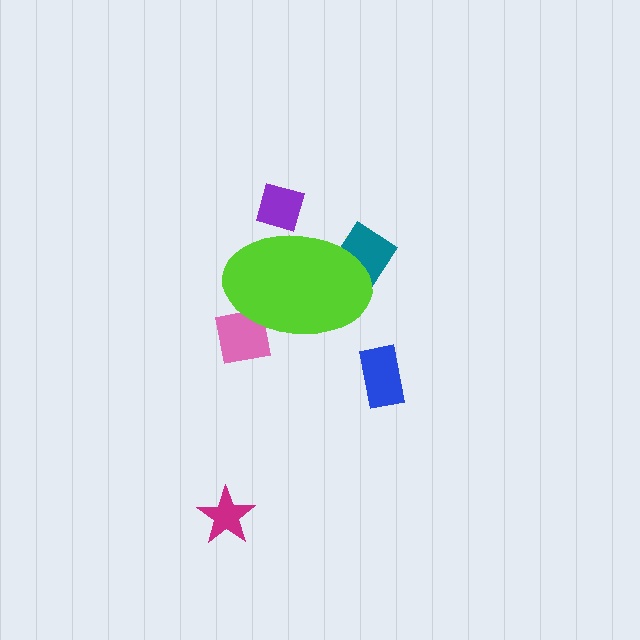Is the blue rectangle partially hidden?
No, the blue rectangle is fully visible.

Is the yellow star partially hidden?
Yes, the yellow star is partially hidden behind the lime ellipse.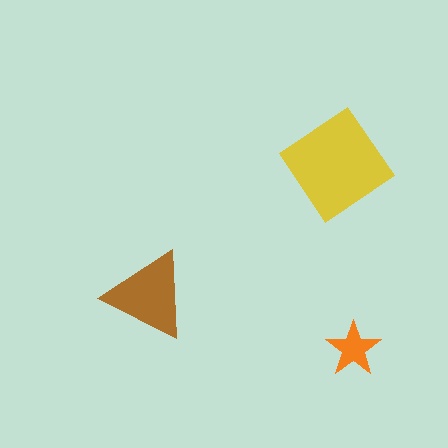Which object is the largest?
The yellow diamond.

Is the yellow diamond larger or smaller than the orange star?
Larger.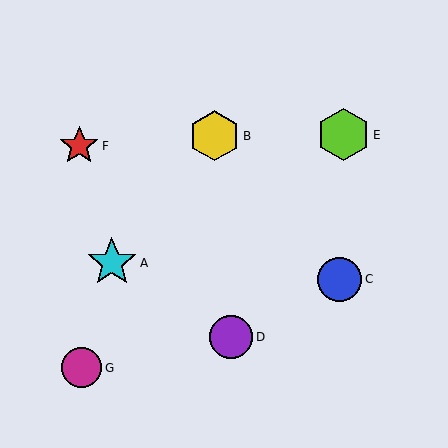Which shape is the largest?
The lime hexagon (labeled E) is the largest.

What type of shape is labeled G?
Shape G is a magenta circle.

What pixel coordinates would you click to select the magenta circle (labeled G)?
Click at (82, 368) to select the magenta circle G.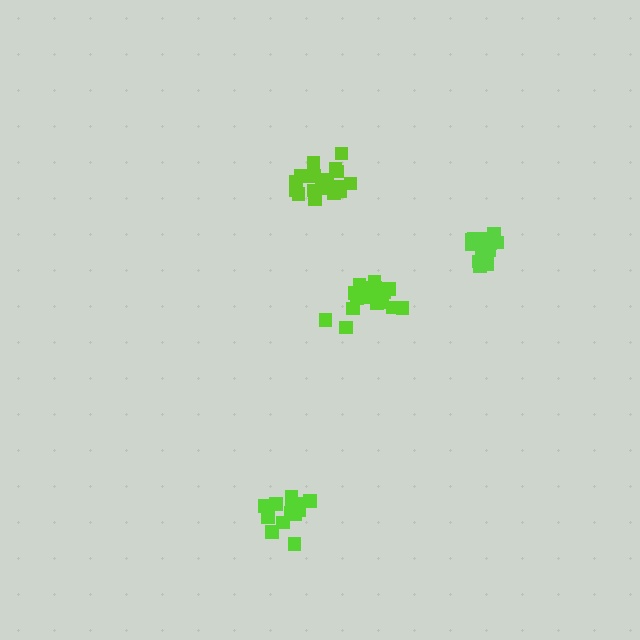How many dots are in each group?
Group 1: 19 dots, Group 2: 15 dots, Group 3: 15 dots, Group 4: 19 dots (68 total).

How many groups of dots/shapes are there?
There are 4 groups.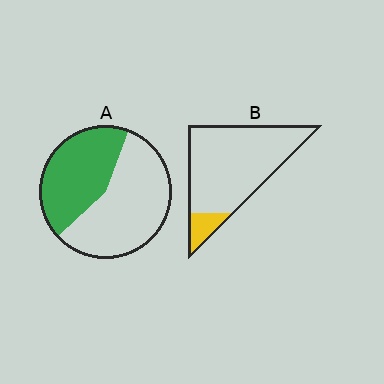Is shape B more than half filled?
No.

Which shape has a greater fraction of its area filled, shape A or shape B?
Shape A.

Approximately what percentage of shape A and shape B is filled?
A is approximately 45% and B is approximately 10%.